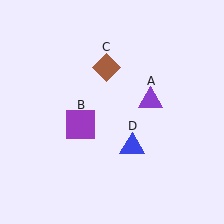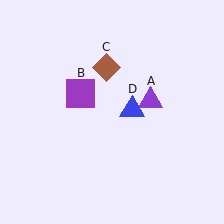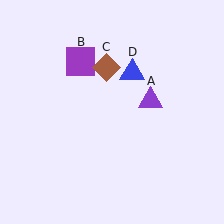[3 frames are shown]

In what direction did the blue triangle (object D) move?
The blue triangle (object D) moved up.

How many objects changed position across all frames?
2 objects changed position: purple square (object B), blue triangle (object D).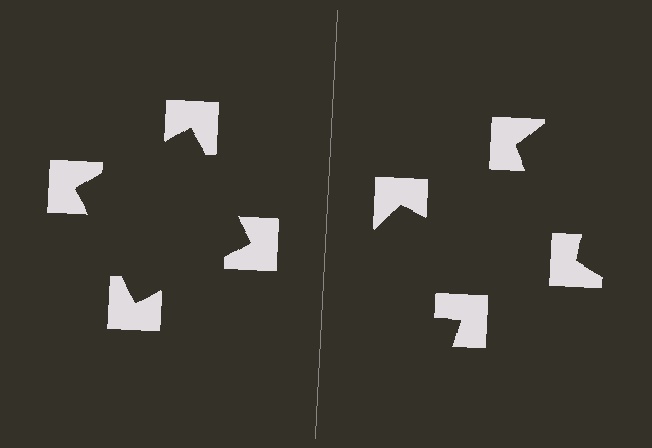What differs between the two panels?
The notched squares are positioned identically on both sides; only the wedge orientations differ. On the left they align to a square; on the right they are misaligned.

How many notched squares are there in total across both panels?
8 — 4 on each side.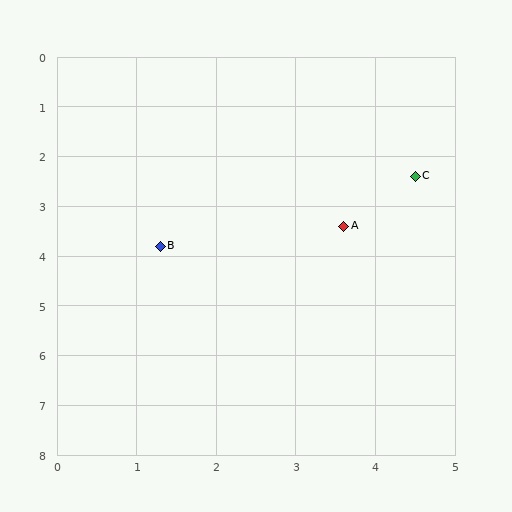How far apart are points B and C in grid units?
Points B and C are about 3.5 grid units apart.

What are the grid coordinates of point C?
Point C is at approximately (4.5, 2.4).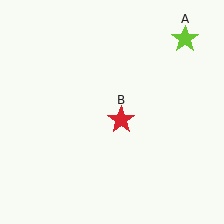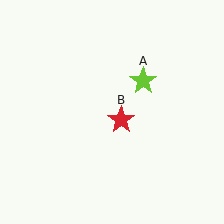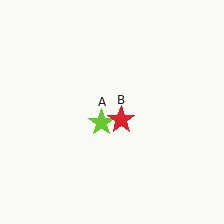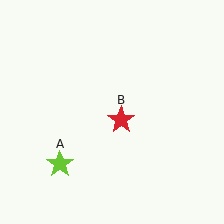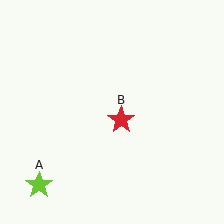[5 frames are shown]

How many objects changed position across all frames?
1 object changed position: lime star (object A).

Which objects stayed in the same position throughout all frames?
Red star (object B) remained stationary.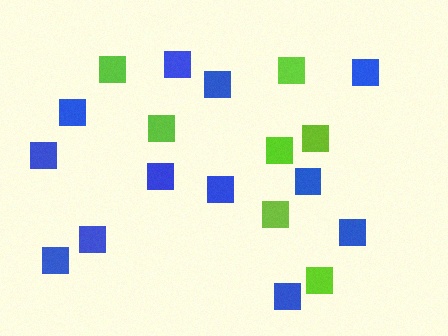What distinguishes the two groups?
There are 2 groups: one group of blue squares (12) and one group of lime squares (7).